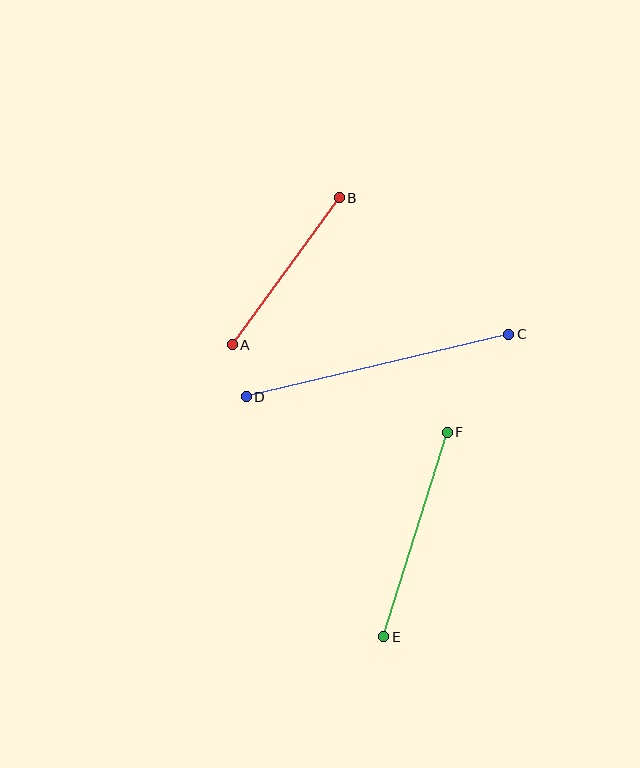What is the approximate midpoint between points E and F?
The midpoint is at approximately (416, 535) pixels.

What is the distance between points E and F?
The distance is approximately 214 pixels.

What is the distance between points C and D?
The distance is approximately 270 pixels.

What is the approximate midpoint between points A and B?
The midpoint is at approximately (286, 271) pixels.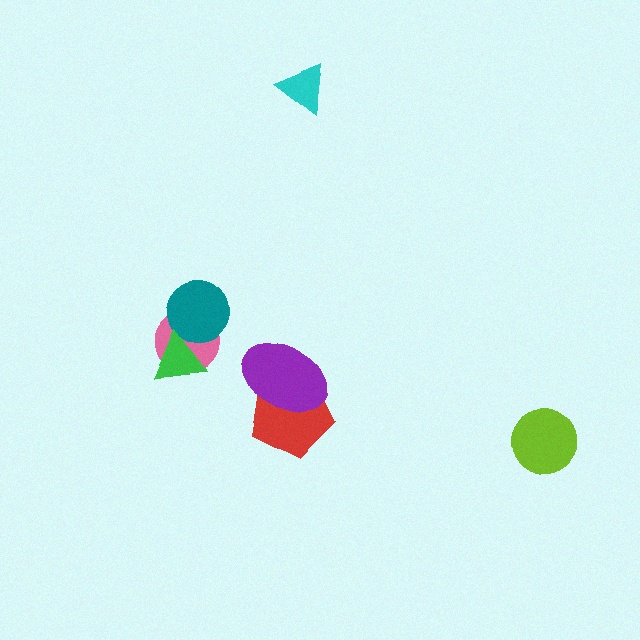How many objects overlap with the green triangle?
2 objects overlap with the green triangle.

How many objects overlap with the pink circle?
2 objects overlap with the pink circle.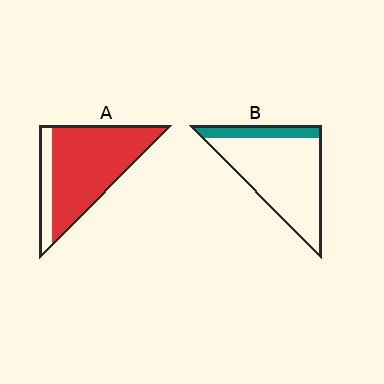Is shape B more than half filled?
No.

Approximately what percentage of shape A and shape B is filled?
A is approximately 80% and B is approximately 20%.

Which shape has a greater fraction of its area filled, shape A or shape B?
Shape A.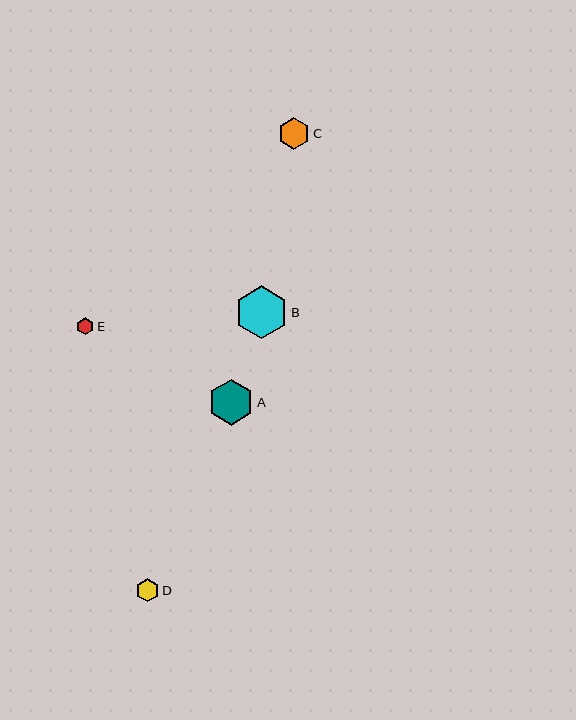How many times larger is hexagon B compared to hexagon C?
Hexagon B is approximately 1.6 times the size of hexagon C.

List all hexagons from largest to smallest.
From largest to smallest: B, A, C, D, E.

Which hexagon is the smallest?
Hexagon E is the smallest with a size of approximately 17 pixels.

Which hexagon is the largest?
Hexagon B is the largest with a size of approximately 53 pixels.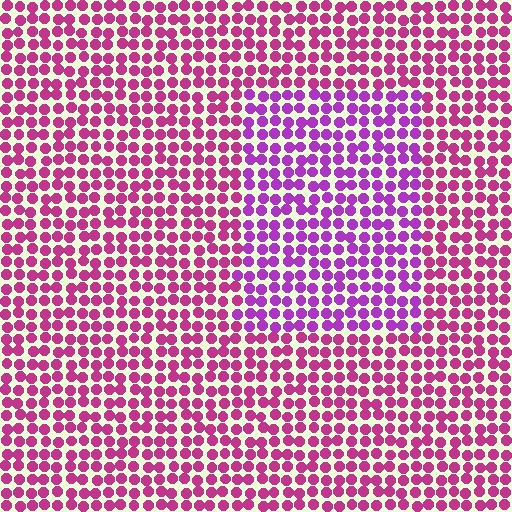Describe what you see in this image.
The image is filled with small magenta elements in a uniform arrangement. A rectangle-shaped region is visible where the elements are tinted to a slightly different hue, forming a subtle color boundary.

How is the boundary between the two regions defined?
The boundary is defined purely by a slight shift in hue (about 31 degrees). Spacing, size, and orientation are identical on both sides.